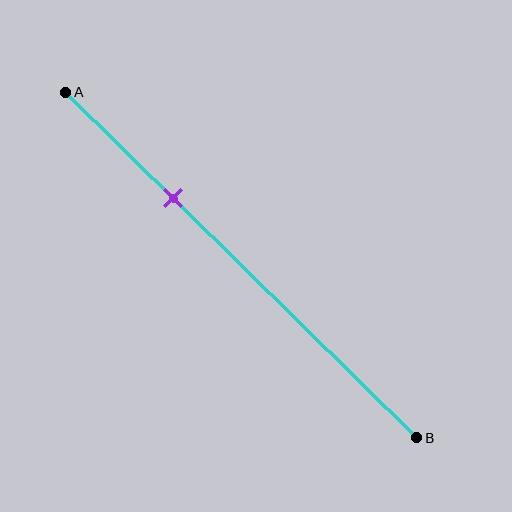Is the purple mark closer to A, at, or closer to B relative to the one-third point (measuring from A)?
The purple mark is approximately at the one-third point of segment AB.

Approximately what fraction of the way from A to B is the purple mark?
The purple mark is approximately 30% of the way from A to B.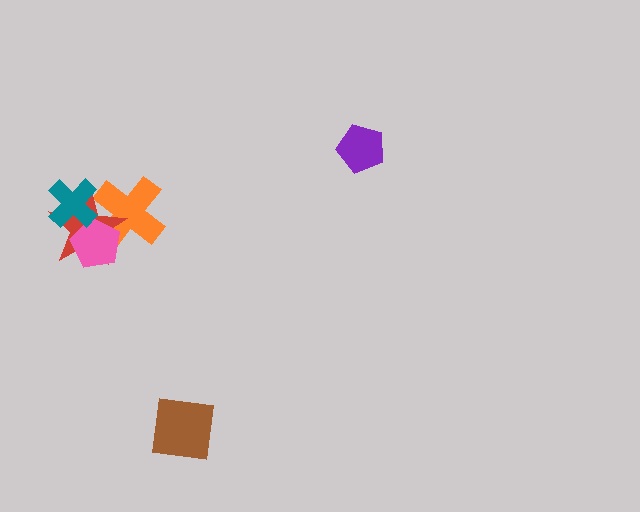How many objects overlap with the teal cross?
3 objects overlap with the teal cross.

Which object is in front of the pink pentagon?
The teal cross is in front of the pink pentagon.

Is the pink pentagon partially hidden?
Yes, it is partially covered by another shape.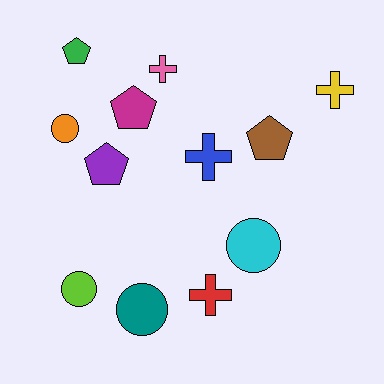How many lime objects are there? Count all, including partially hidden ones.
There is 1 lime object.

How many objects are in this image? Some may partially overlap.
There are 12 objects.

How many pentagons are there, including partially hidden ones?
There are 4 pentagons.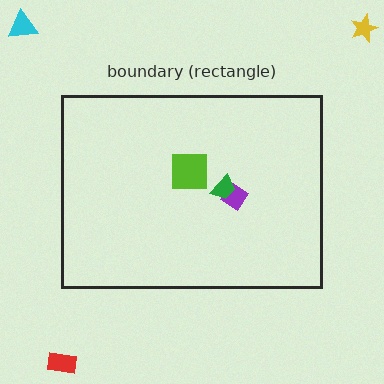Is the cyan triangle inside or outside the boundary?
Outside.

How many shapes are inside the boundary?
3 inside, 3 outside.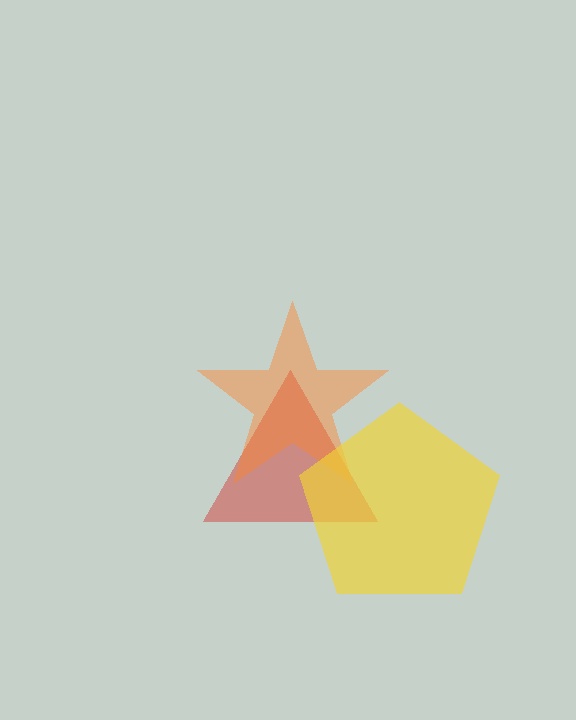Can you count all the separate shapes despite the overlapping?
Yes, there are 3 separate shapes.